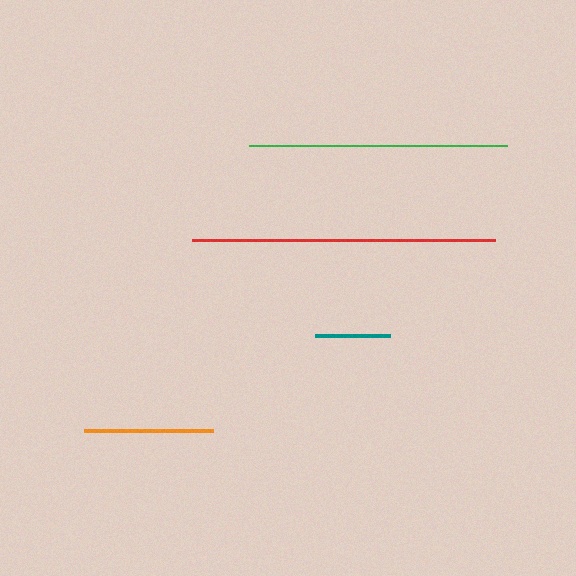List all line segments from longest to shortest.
From longest to shortest: red, green, orange, teal.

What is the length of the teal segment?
The teal segment is approximately 75 pixels long.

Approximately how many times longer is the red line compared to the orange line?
The red line is approximately 2.3 times the length of the orange line.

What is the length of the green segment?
The green segment is approximately 258 pixels long.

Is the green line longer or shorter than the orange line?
The green line is longer than the orange line.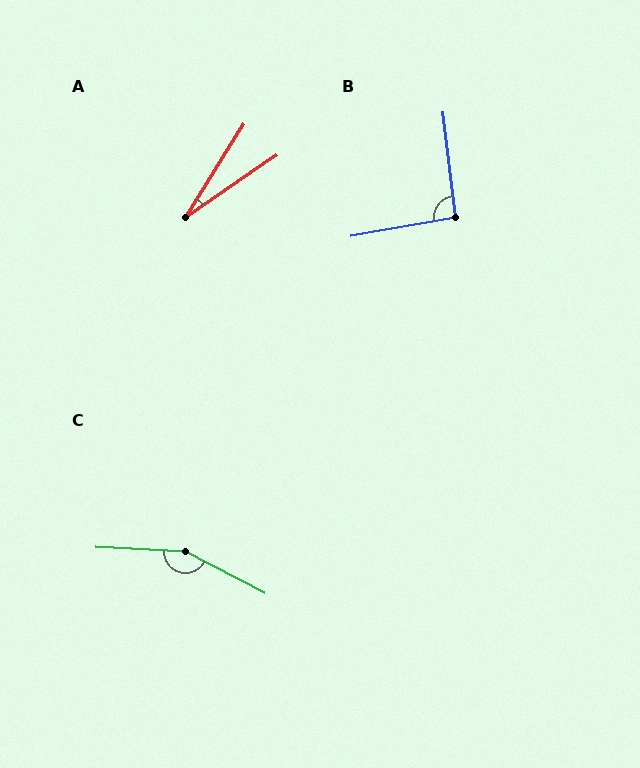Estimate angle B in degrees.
Approximately 94 degrees.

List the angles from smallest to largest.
A (24°), B (94°), C (155°).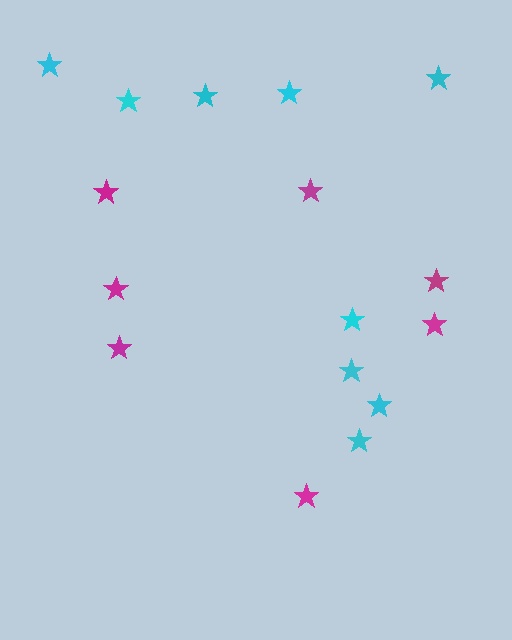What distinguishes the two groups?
There are 2 groups: one group of magenta stars (7) and one group of cyan stars (9).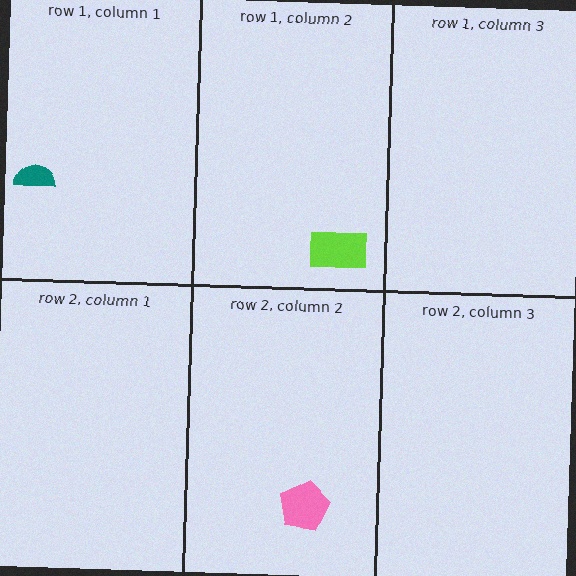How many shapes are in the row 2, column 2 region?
1.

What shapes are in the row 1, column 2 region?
The lime rectangle.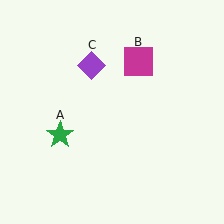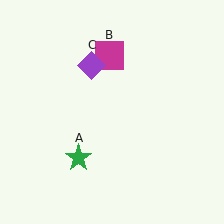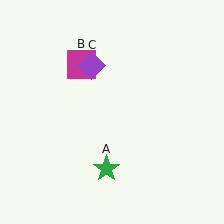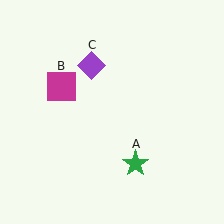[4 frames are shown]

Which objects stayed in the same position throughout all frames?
Purple diamond (object C) remained stationary.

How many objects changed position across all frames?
2 objects changed position: green star (object A), magenta square (object B).